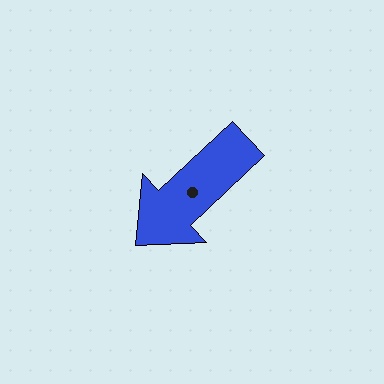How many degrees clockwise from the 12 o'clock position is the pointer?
Approximately 227 degrees.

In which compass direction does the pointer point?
Southwest.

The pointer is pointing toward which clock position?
Roughly 8 o'clock.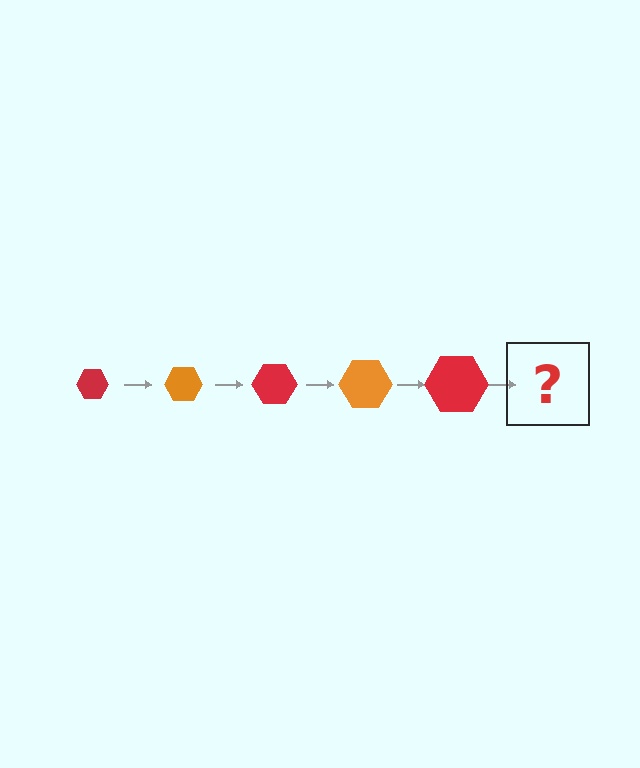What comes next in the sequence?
The next element should be an orange hexagon, larger than the previous one.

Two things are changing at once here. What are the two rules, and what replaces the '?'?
The two rules are that the hexagon grows larger each step and the color cycles through red and orange. The '?' should be an orange hexagon, larger than the previous one.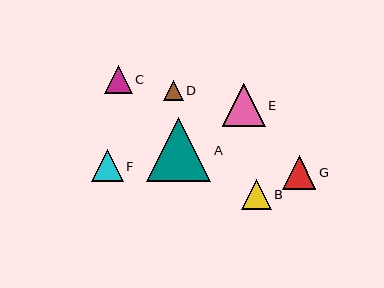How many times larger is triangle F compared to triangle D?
Triangle F is approximately 1.6 times the size of triangle D.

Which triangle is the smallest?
Triangle D is the smallest with a size of approximately 20 pixels.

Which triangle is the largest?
Triangle A is the largest with a size of approximately 64 pixels.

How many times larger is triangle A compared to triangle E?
Triangle A is approximately 1.5 times the size of triangle E.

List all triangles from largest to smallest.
From largest to smallest: A, E, G, F, B, C, D.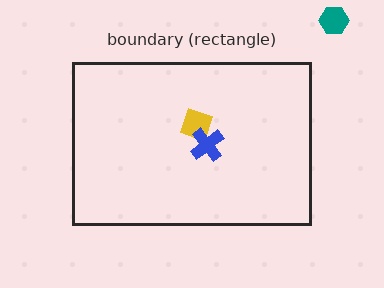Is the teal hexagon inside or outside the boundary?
Outside.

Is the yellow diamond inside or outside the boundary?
Inside.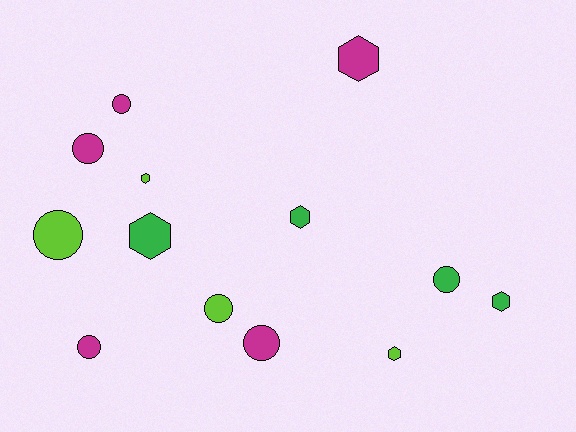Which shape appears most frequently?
Circle, with 7 objects.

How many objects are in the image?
There are 13 objects.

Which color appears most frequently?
Magenta, with 5 objects.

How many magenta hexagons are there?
There is 1 magenta hexagon.